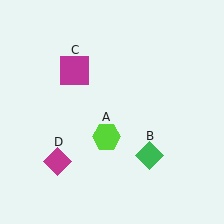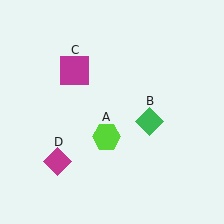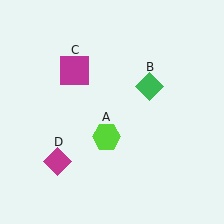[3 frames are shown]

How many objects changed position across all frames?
1 object changed position: green diamond (object B).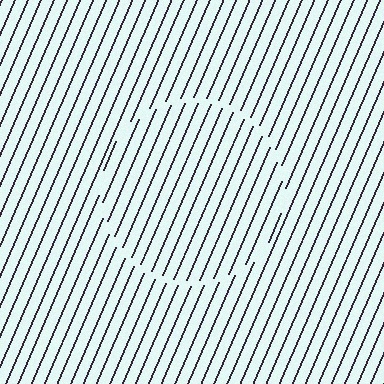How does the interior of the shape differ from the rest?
The interior of the shape contains the same grating, shifted by half a period — the contour is defined by the phase discontinuity where line-ends from the inner and outer gratings abut.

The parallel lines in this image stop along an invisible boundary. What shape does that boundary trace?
An illusory circle. The interior of the shape contains the same grating, shifted by half a period — the contour is defined by the phase discontinuity where line-ends from the inner and outer gratings abut.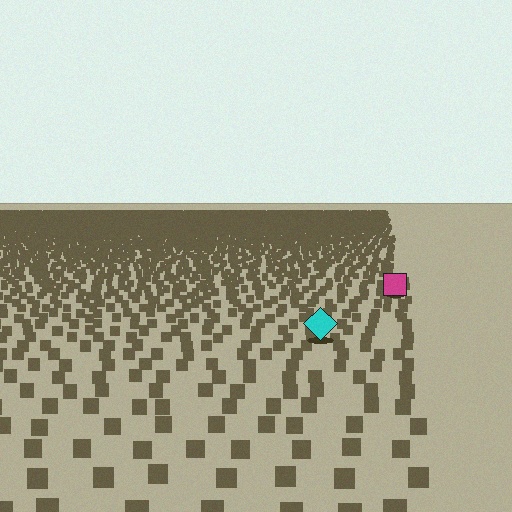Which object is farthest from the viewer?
The magenta square is farthest from the viewer. It appears smaller and the ground texture around it is denser.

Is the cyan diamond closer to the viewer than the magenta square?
Yes. The cyan diamond is closer — you can tell from the texture gradient: the ground texture is coarser near it.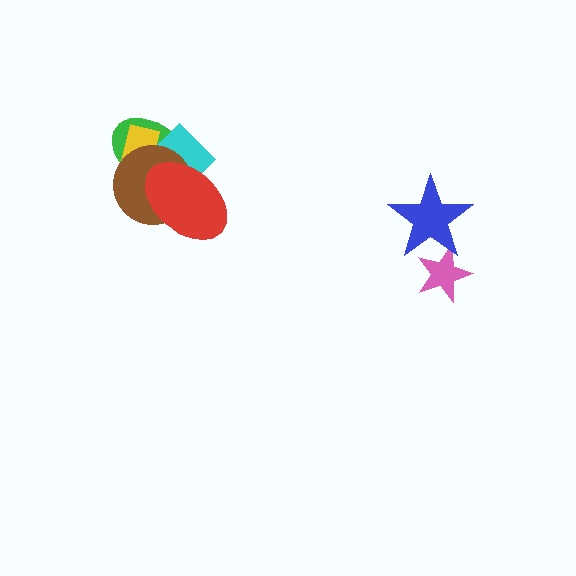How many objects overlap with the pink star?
1 object overlaps with the pink star.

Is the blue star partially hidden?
No, no other shape covers it.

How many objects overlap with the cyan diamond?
4 objects overlap with the cyan diamond.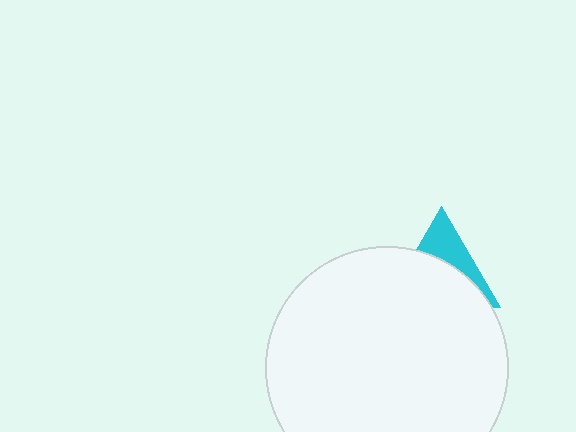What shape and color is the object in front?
The object in front is a white circle.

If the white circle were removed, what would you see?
You would see the complete cyan triangle.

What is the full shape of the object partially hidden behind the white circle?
The partially hidden object is a cyan triangle.